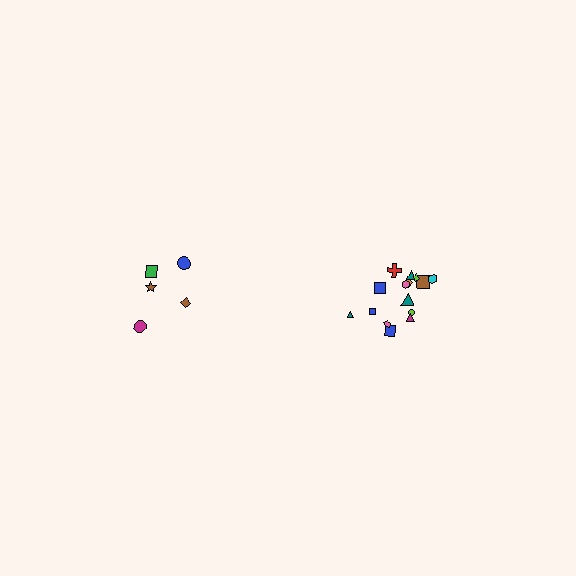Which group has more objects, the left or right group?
The right group.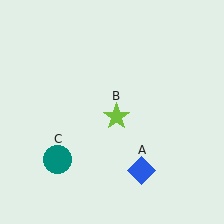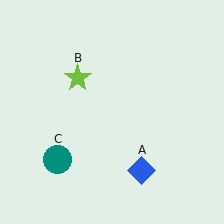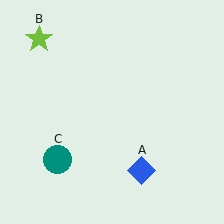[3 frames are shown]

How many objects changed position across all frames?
1 object changed position: lime star (object B).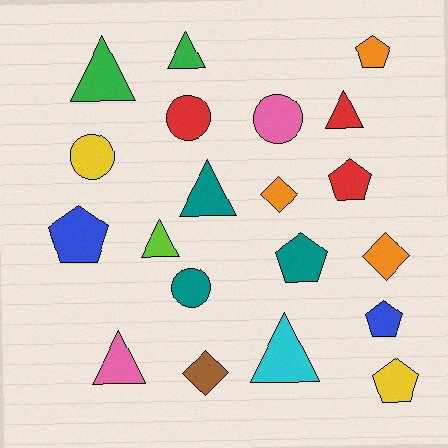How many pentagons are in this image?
There are 6 pentagons.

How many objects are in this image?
There are 20 objects.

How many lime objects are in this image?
There is 1 lime object.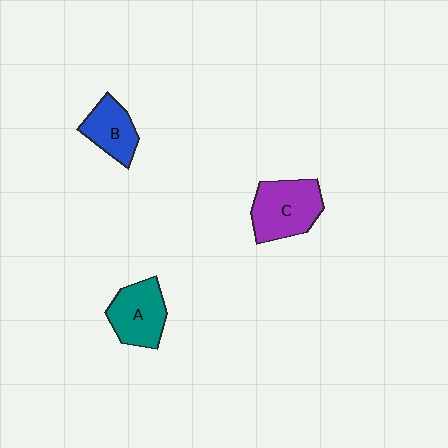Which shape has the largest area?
Shape C (purple).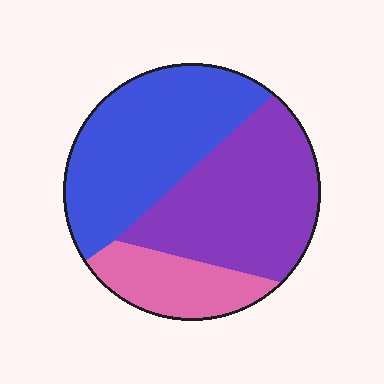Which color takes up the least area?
Pink, at roughly 20%.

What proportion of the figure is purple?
Purple takes up about two fifths (2/5) of the figure.